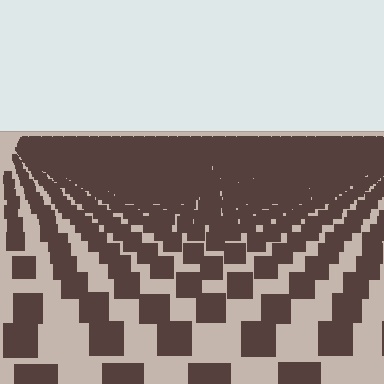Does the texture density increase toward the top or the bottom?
Density increases toward the top.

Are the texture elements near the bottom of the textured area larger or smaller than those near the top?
Larger. Near the bottom, elements are closer to the viewer and appear at a bigger on-screen size.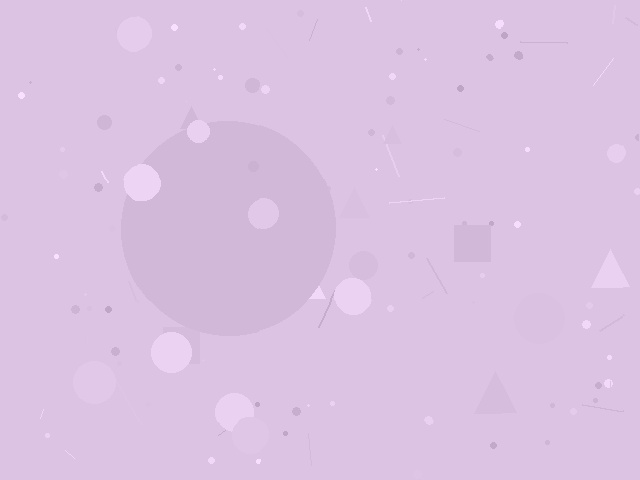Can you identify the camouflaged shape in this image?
The camouflaged shape is a circle.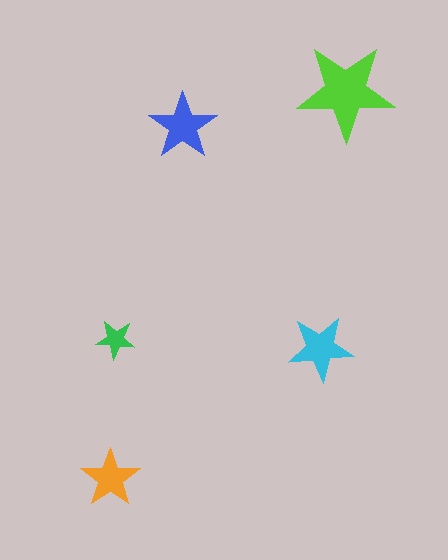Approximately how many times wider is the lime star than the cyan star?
About 1.5 times wider.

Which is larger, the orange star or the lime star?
The lime one.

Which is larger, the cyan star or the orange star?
The cyan one.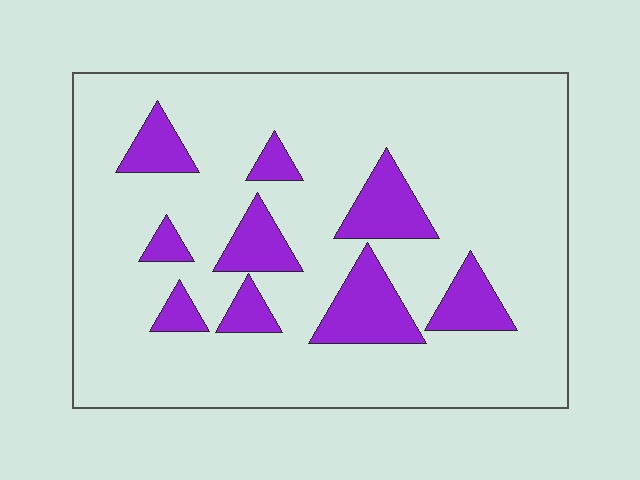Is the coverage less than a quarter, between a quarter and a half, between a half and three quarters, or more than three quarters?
Less than a quarter.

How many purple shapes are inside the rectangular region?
9.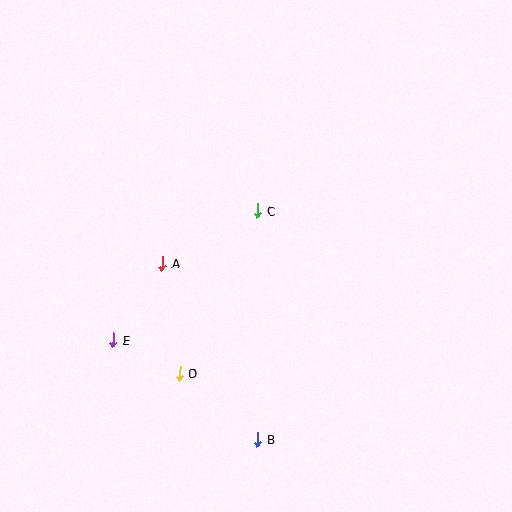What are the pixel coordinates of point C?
Point C is at (257, 211).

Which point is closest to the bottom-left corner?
Point E is closest to the bottom-left corner.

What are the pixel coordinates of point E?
Point E is at (114, 340).